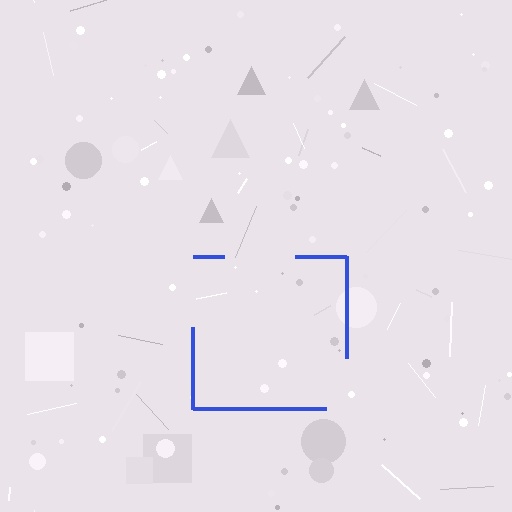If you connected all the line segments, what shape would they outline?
They would outline a square.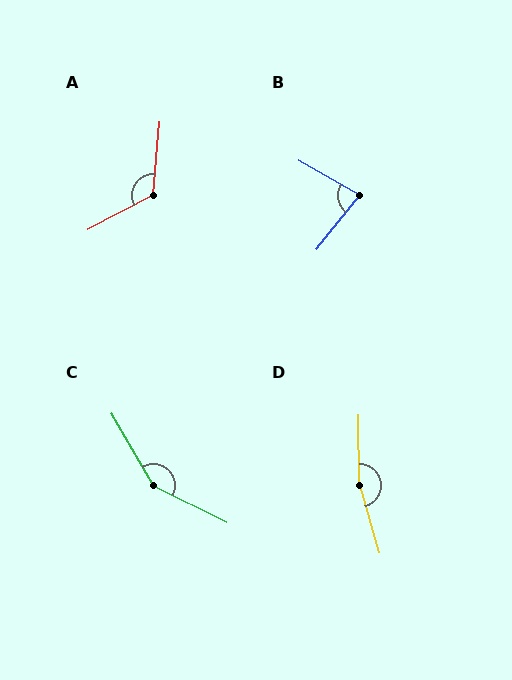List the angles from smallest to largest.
B (82°), A (123°), C (147°), D (164°).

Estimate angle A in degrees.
Approximately 123 degrees.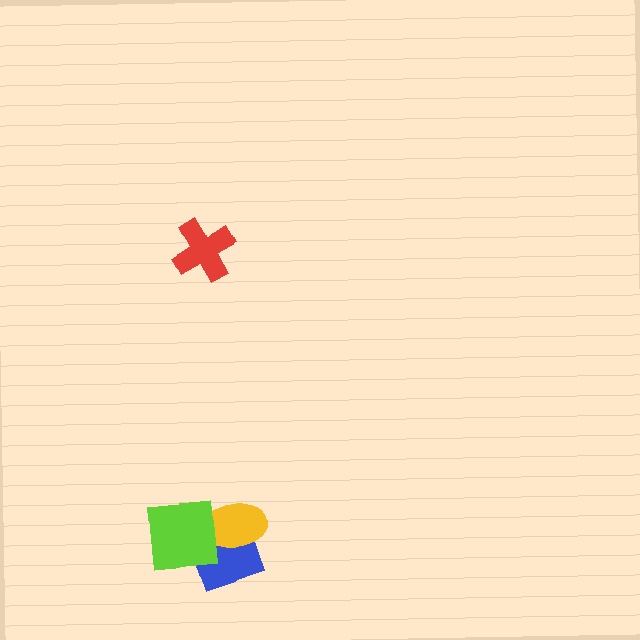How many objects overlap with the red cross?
0 objects overlap with the red cross.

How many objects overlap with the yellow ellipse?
2 objects overlap with the yellow ellipse.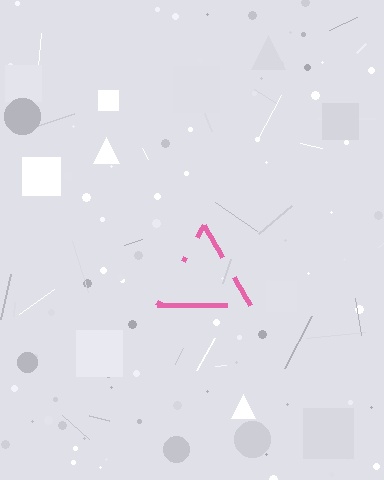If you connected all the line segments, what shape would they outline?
They would outline a triangle.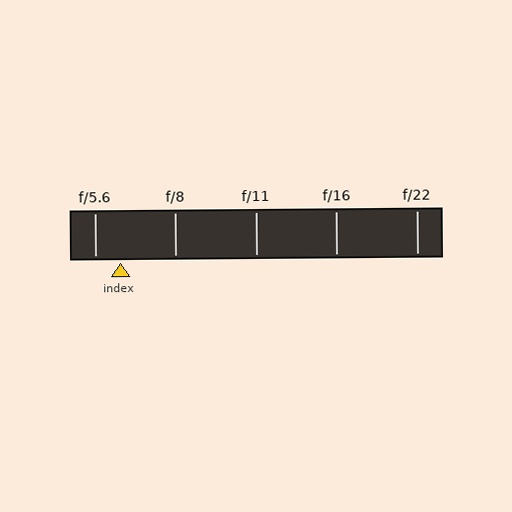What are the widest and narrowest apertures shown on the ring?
The widest aperture shown is f/5.6 and the narrowest is f/22.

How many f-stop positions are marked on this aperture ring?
There are 5 f-stop positions marked.